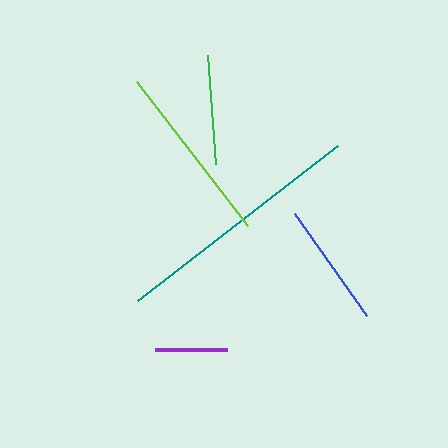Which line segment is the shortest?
The purple line is the shortest at approximately 71 pixels.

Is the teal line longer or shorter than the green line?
The teal line is longer than the green line.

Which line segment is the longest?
The teal line is the longest at approximately 253 pixels.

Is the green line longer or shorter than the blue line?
The blue line is longer than the green line.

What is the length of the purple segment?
The purple segment is approximately 71 pixels long.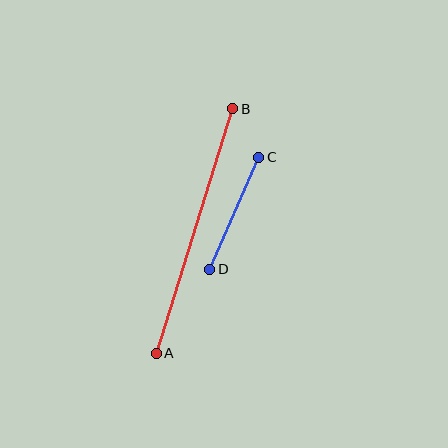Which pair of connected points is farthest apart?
Points A and B are farthest apart.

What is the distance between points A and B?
The distance is approximately 257 pixels.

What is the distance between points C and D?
The distance is approximately 122 pixels.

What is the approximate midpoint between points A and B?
The midpoint is at approximately (194, 231) pixels.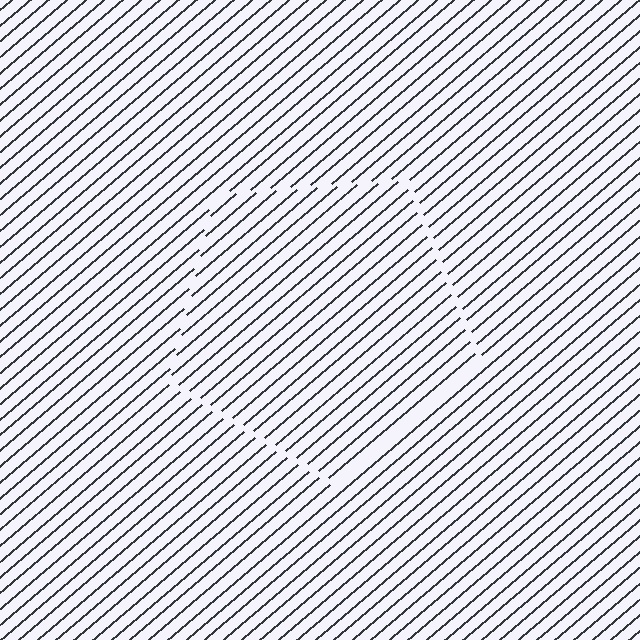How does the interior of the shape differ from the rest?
The interior of the shape contains the same grating, shifted by half a period — the contour is defined by the phase discontinuity where line-ends from the inner and outer gratings abut.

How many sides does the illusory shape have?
5 sides — the line-ends trace a pentagon.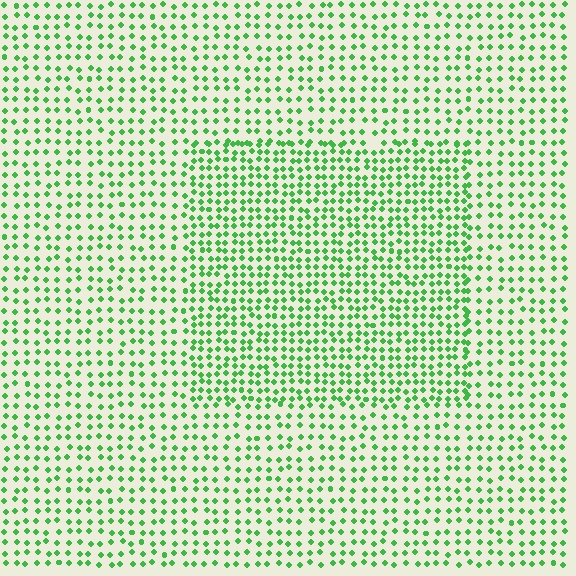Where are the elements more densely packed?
The elements are more densely packed inside the rectangle boundary.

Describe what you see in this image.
The image contains small green elements arranged at two different densities. A rectangle-shaped region is visible where the elements are more densely packed than the surrounding area.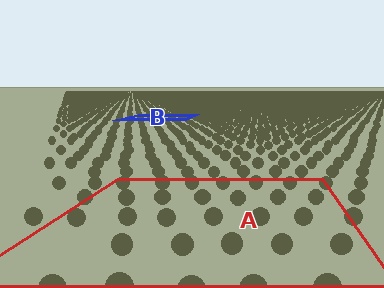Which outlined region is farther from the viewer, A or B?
Region B is farther from the viewer — the texture elements inside it appear smaller and more densely packed.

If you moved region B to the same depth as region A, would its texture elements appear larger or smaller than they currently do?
They would appear larger. At a closer depth, the same texture elements are projected at a bigger on-screen size.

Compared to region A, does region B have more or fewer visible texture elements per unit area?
Region B has more texture elements per unit area — they are packed more densely because it is farther away.